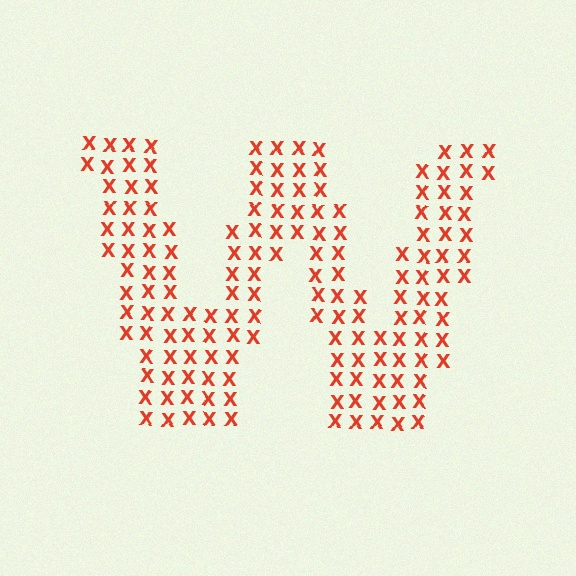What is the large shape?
The large shape is the letter W.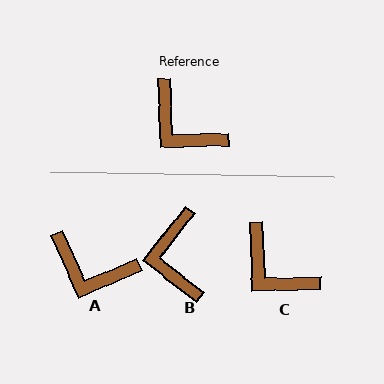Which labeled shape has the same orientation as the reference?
C.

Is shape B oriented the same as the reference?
No, it is off by about 40 degrees.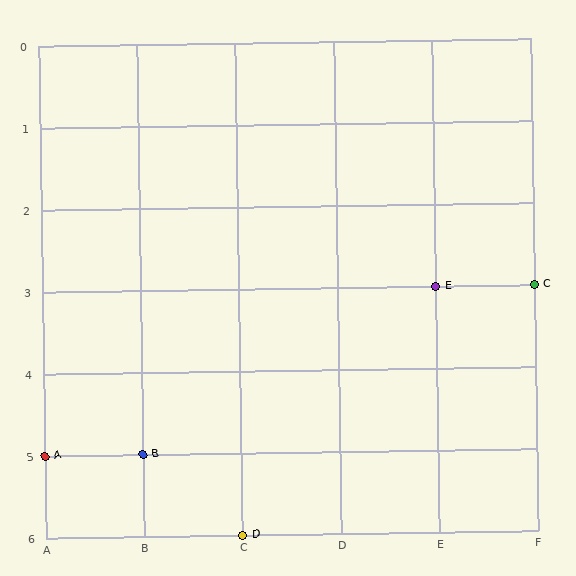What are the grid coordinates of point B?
Point B is at grid coordinates (B, 5).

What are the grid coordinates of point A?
Point A is at grid coordinates (A, 5).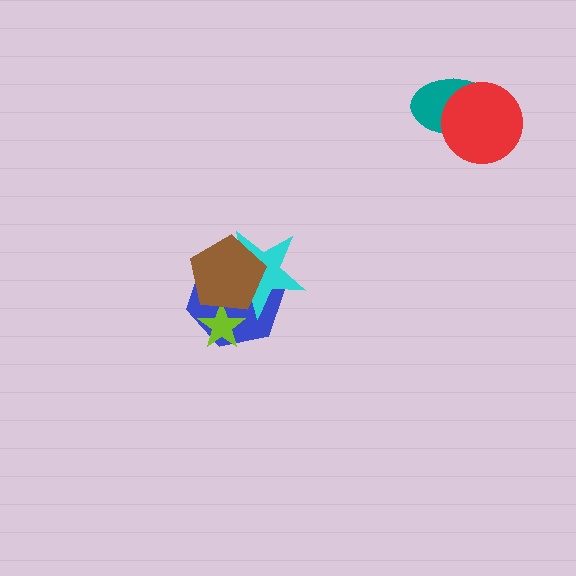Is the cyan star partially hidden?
Yes, it is partially covered by another shape.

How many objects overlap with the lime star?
2 objects overlap with the lime star.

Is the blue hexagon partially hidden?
Yes, it is partially covered by another shape.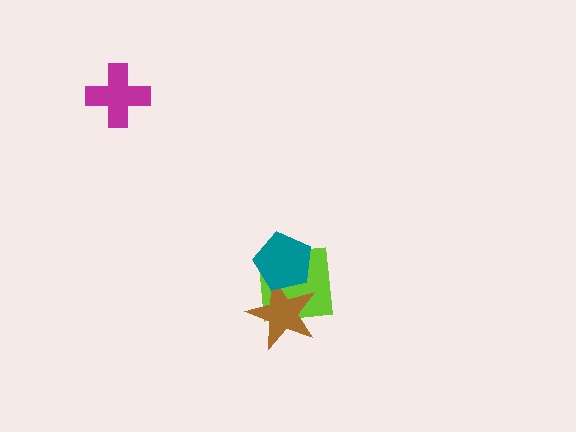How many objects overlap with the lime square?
2 objects overlap with the lime square.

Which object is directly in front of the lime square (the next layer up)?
The brown star is directly in front of the lime square.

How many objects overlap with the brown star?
2 objects overlap with the brown star.